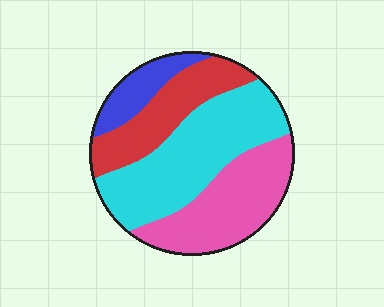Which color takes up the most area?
Cyan, at roughly 40%.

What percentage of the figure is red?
Red covers around 20% of the figure.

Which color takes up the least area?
Blue, at roughly 10%.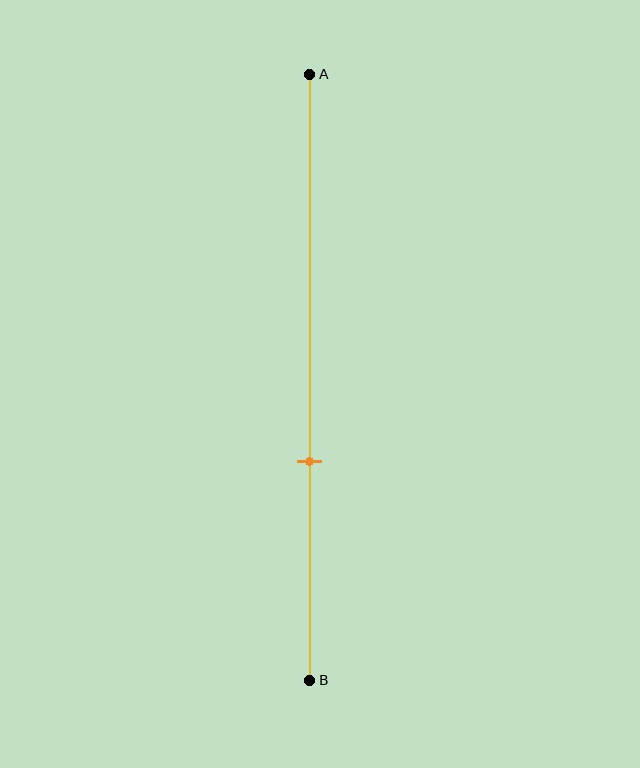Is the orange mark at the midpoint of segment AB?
No, the mark is at about 65% from A, not at the 50% midpoint.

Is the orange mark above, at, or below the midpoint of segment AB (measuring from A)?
The orange mark is below the midpoint of segment AB.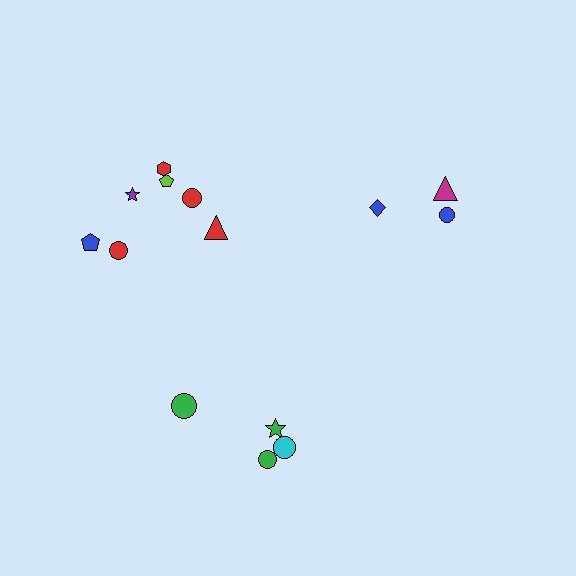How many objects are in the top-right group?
There are 3 objects.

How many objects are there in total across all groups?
There are 14 objects.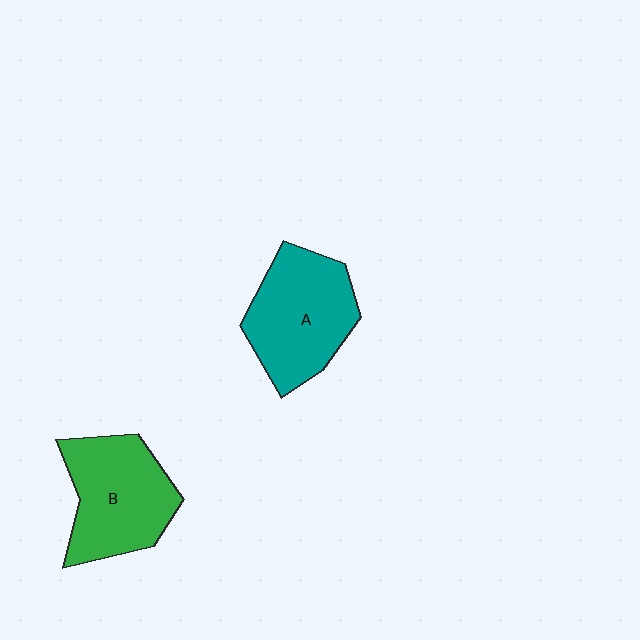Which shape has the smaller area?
Shape B (green).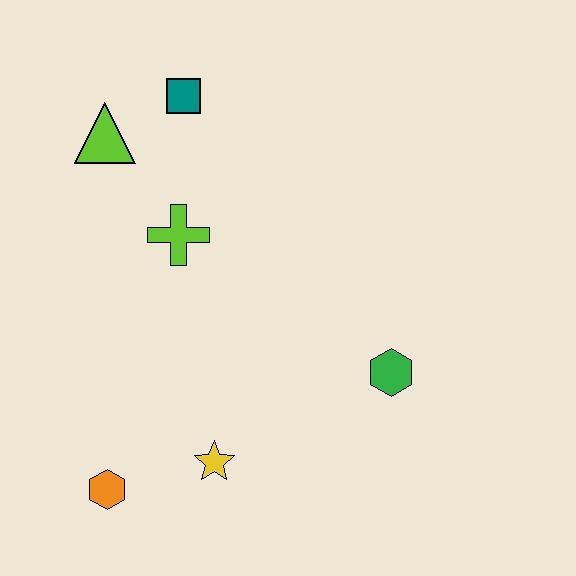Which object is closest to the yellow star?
The orange hexagon is closest to the yellow star.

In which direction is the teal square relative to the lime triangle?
The teal square is to the right of the lime triangle.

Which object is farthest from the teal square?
The orange hexagon is farthest from the teal square.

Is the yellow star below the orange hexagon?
No